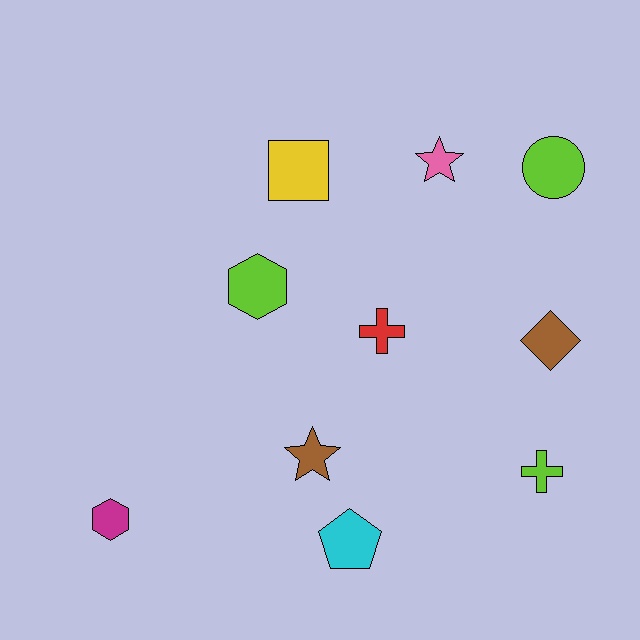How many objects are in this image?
There are 10 objects.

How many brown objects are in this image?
There are 2 brown objects.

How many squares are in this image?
There is 1 square.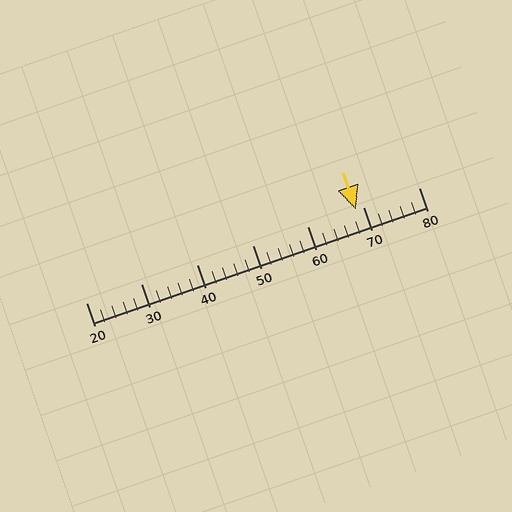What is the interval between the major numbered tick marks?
The major tick marks are spaced 10 units apart.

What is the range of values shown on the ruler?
The ruler shows values from 20 to 80.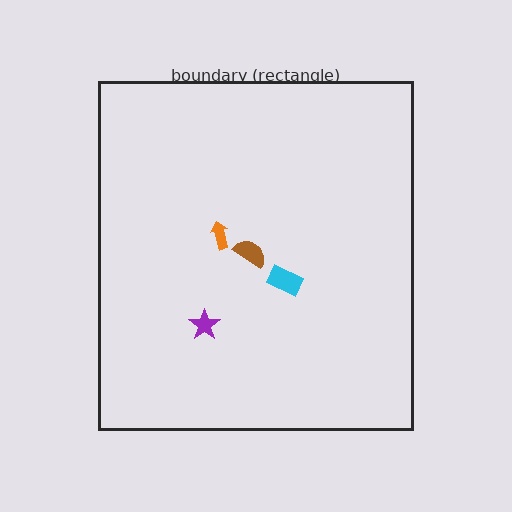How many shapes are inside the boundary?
4 inside, 0 outside.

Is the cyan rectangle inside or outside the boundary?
Inside.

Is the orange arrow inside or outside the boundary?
Inside.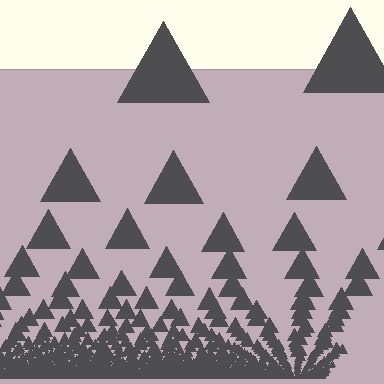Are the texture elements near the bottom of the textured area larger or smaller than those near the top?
Smaller. The gradient is inverted — elements near the bottom are smaller and denser.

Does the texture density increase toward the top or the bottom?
Density increases toward the bottom.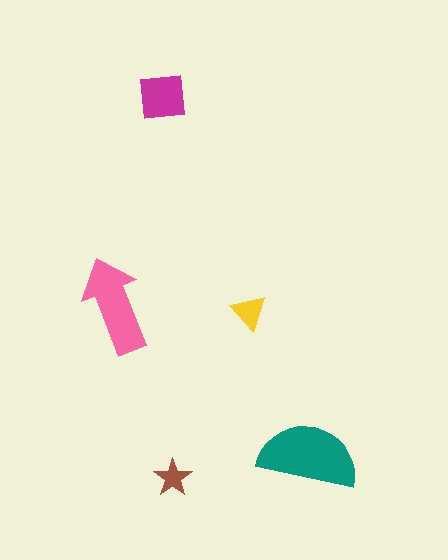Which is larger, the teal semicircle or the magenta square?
The teal semicircle.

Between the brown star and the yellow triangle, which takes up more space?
The yellow triangle.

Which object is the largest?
The teal semicircle.